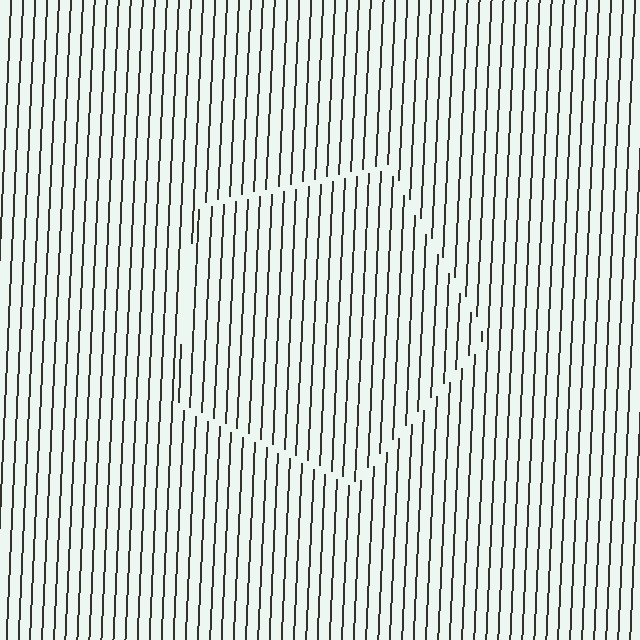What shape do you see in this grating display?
An illusory pentagon. The interior of the shape contains the same grating, shifted by half a period — the contour is defined by the phase discontinuity where line-ends from the inner and outer gratings abut.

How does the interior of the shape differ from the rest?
The interior of the shape contains the same grating, shifted by half a period — the contour is defined by the phase discontinuity where line-ends from the inner and outer gratings abut.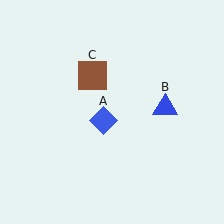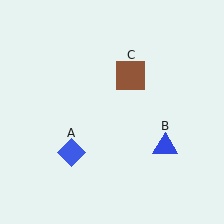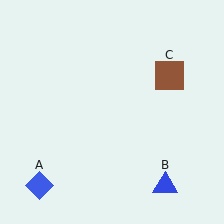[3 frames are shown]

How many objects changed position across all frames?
3 objects changed position: blue diamond (object A), blue triangle (object B), brown square (object C).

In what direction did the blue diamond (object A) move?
The blue diamond (object A) moved down and to the left.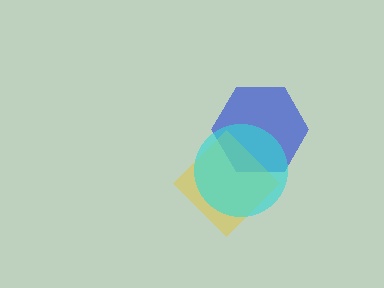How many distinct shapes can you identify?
There are 3 distinct shapes: a blue hexagon, a yellow diamond, a cyan circle.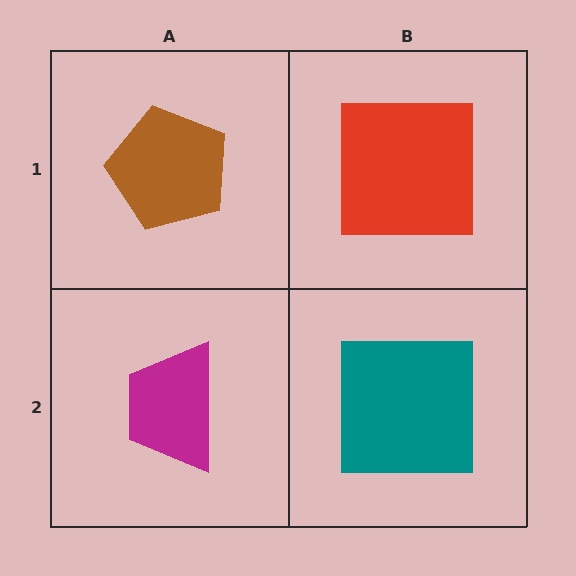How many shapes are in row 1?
2 shapes.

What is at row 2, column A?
A magenta trapezoid.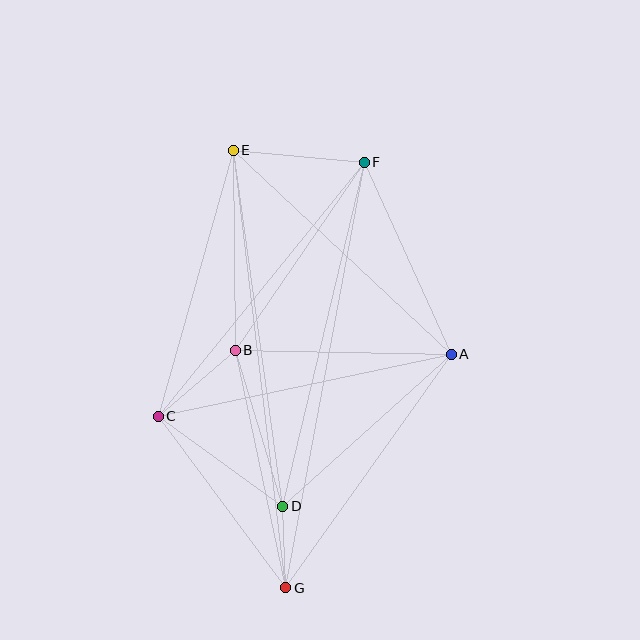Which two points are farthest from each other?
Points E and G are farthest from each other.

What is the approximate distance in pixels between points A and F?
The distance between A and F is approximately 211 pixels.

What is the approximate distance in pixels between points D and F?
The distance between D and F is approximately 354 pixels.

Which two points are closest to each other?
Points D and G are closest to each other.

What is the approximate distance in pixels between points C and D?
The distance between C and D is approximately 154 pixels.